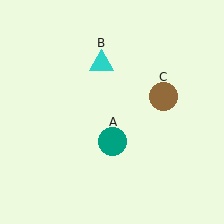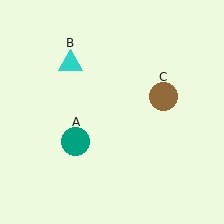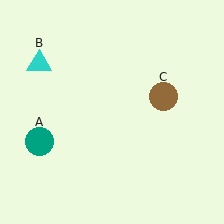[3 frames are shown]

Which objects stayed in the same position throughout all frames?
Brown circle (object C) remained stationary.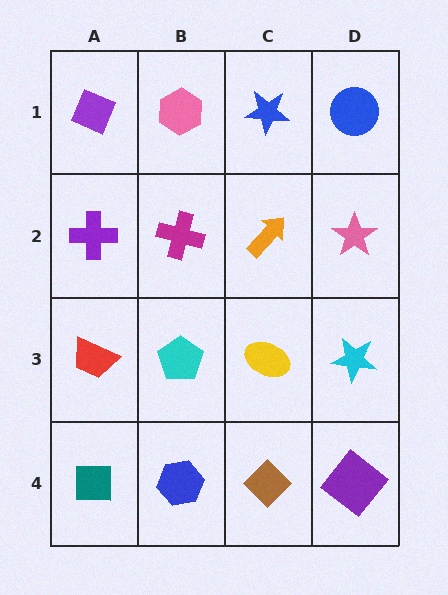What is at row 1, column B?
A pink hexagon.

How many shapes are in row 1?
4 shapes.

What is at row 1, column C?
A blue star.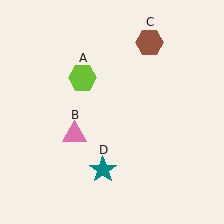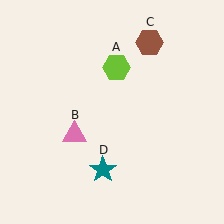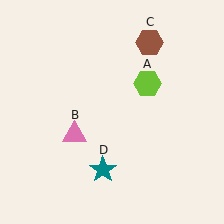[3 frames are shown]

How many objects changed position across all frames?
1 object changed position: lime hexagon (object A).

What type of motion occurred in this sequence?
The lime hexagon (object A) rotated clockwise around the center of the scene.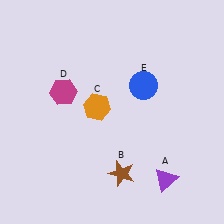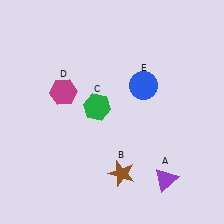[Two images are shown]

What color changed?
The hexagon (C) changed from orange in Image 1 to green in Image 2.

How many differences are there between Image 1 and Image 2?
There is 1 difference between the two images.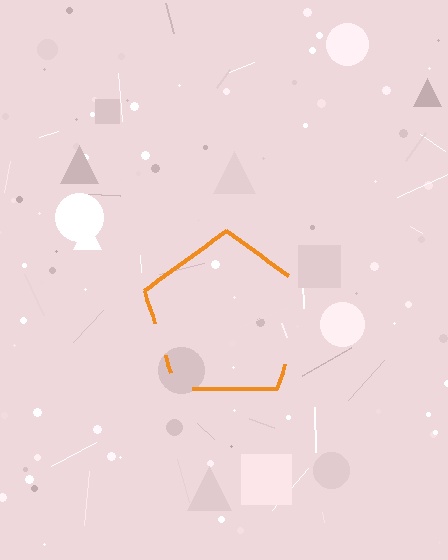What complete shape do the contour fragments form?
The contour fragments form a pentagon.